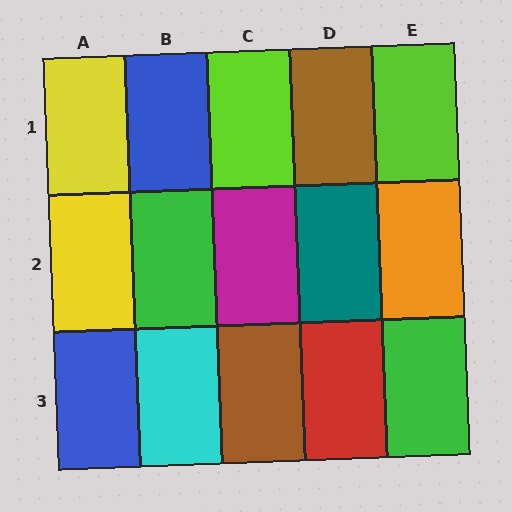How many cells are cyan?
1 cell is cyan.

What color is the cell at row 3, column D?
Red.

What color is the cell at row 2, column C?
Magenta.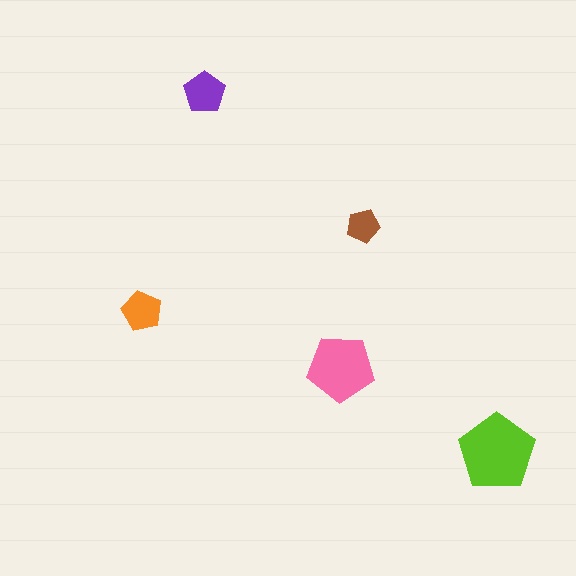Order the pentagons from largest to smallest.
the lime one, the pink one, the purple one, the orange one, the brown one.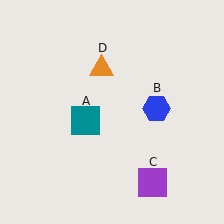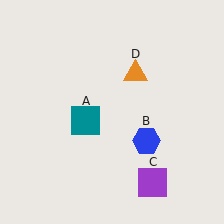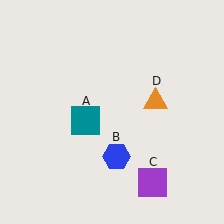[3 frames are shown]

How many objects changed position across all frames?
2 objects changed position: blue hexagon (object B), orange triangle (object D).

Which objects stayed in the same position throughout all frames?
Teal square (object A) and purple square (object C) remained stationary.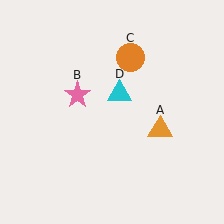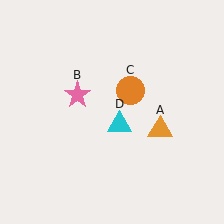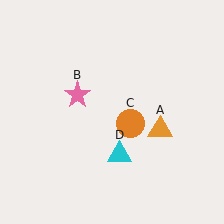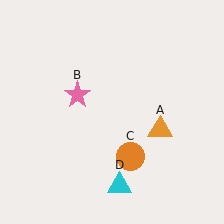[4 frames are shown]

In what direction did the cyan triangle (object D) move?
The cyan triangle (object D) moved down.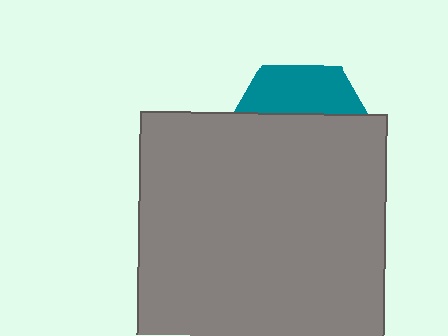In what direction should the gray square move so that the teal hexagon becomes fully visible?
The gray square should move down. That is the shortest direction to clear the overlap and leave the teal hexagon fully visible.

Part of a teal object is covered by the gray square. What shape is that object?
It is a hexagon.